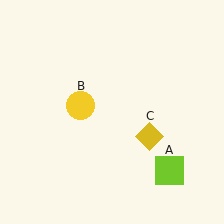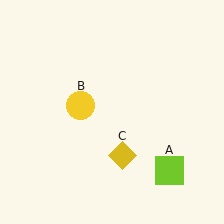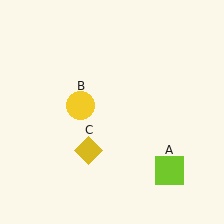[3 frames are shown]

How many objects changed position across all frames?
1 object changed position: yellow diamond (object C).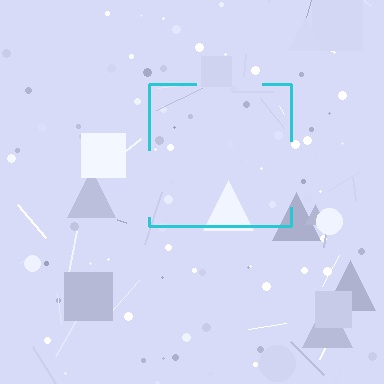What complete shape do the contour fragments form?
The contour fragments form a square.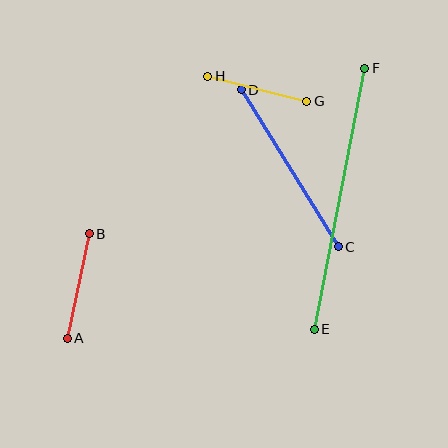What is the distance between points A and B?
The distance is approximately 107 pixels.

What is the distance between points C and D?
The distance is approximately 184 pixels.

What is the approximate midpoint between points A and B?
The midpoint is at approximately (78, 286) pixels.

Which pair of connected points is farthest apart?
Points E and F are farthest apart.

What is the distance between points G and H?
The distance is approximately 102 pixels.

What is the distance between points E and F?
The distance is approximately 266 pixels.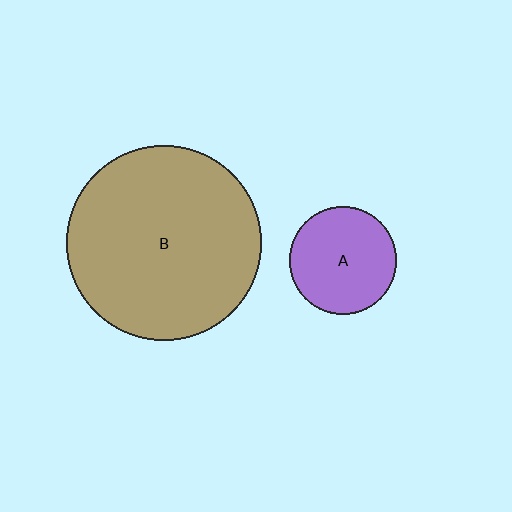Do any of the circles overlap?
No, none of the circles overlap.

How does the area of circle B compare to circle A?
Approximately 3.2 times.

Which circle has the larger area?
Circle B (brown).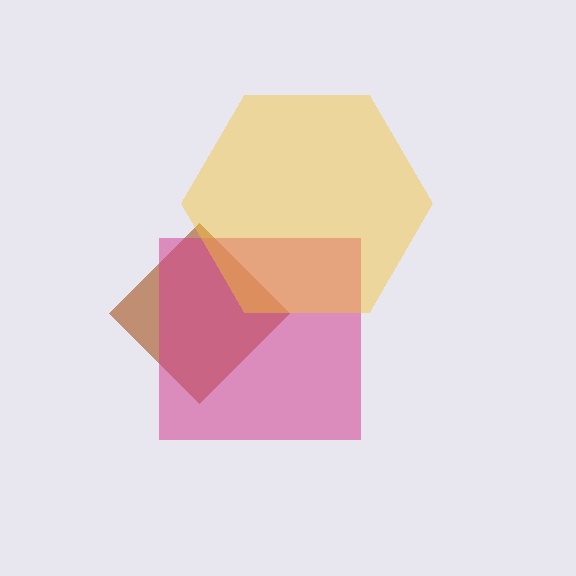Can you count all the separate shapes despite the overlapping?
Yes, there are 3 separate shapes.